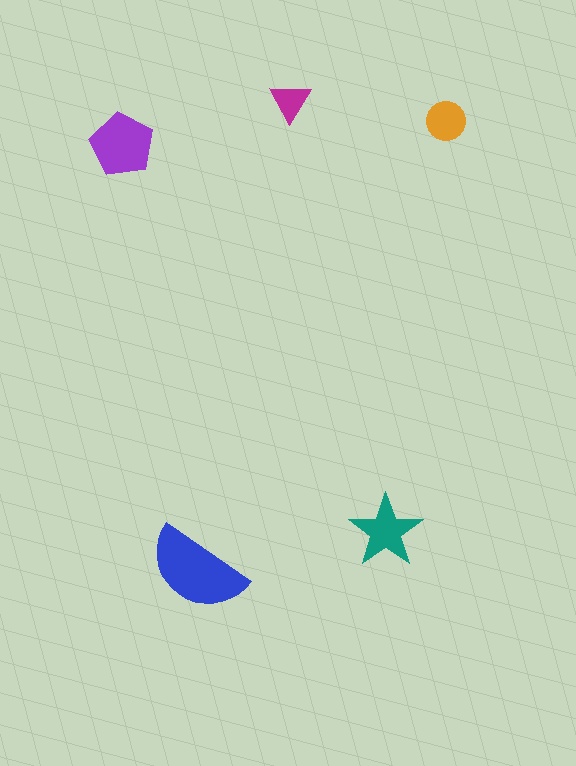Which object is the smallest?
The magenta triangle.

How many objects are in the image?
There are 5 objects in the image.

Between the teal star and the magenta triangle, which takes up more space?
The teal star.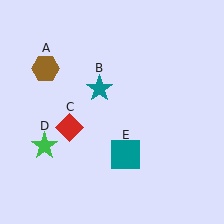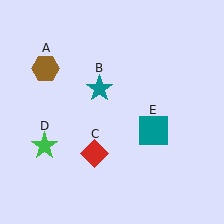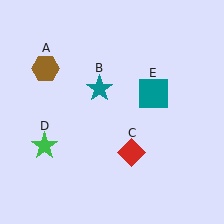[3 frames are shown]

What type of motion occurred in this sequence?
The red diamond (object C), teal square (object E) rotated counterclockwise around the center of the scene.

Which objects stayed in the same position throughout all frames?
Brown hexagon (object A) and teal star (object B) and green star (object D) remained stationary.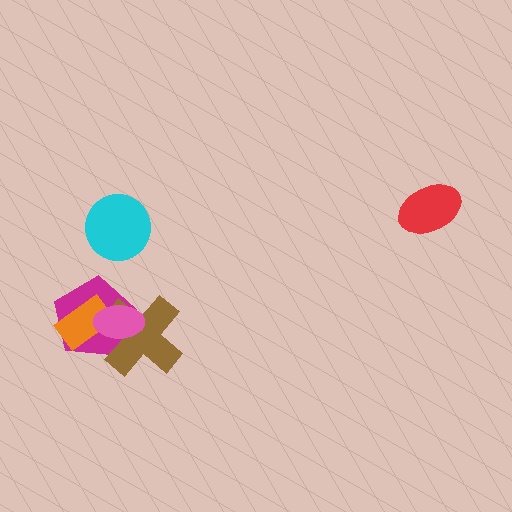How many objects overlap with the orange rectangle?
3 objects overlap with the orange rectangle.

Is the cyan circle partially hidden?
No, no other shape covers it.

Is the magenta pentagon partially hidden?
Yes, it is partially covered by another shape.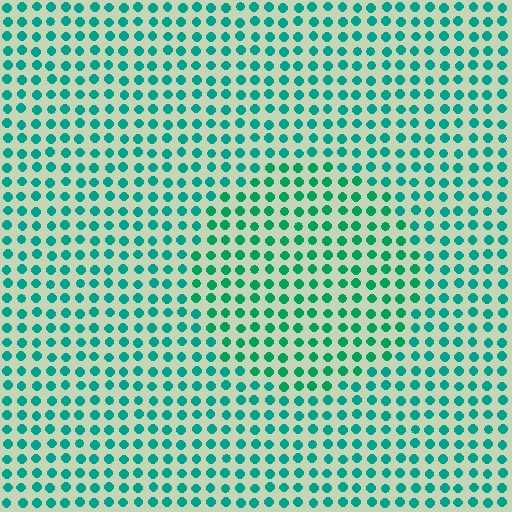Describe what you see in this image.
The image is filled with small teal elements in a uniform arrangement. A circle-shaped region is visible where the elements are tinted to a slightly different hue, forming a subtle color boundary.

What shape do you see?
I see a circle.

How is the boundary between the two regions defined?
The boundary is defined purely by a slight shift in hue (about 19 degrees). Spacing, size, and orientation are identical on both sides.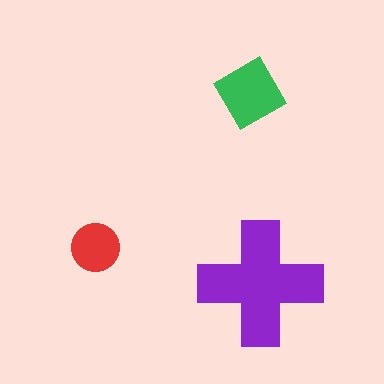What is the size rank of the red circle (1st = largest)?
3rd.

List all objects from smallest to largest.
The red circle, the green diamond, the purple cross.